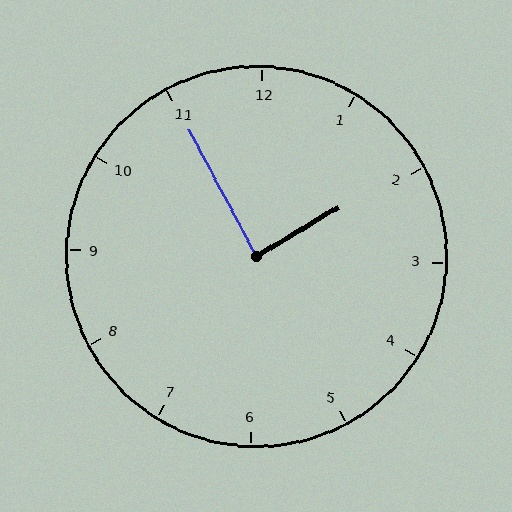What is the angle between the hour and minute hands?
Approximately 88 degrees.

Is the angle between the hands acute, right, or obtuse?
It is right.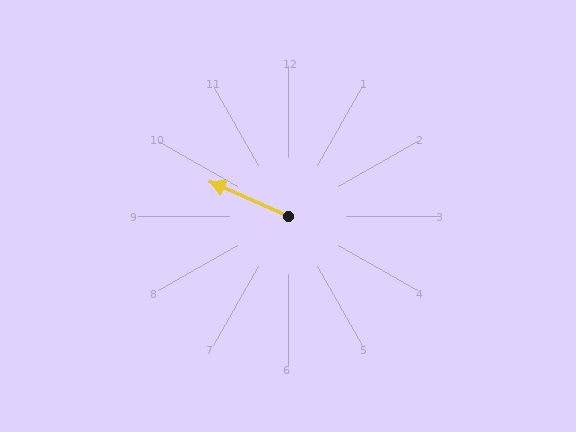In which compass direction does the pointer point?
Northwest.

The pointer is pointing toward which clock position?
Roughly 10 o'clock.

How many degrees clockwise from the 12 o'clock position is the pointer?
Approximately 294 degrees.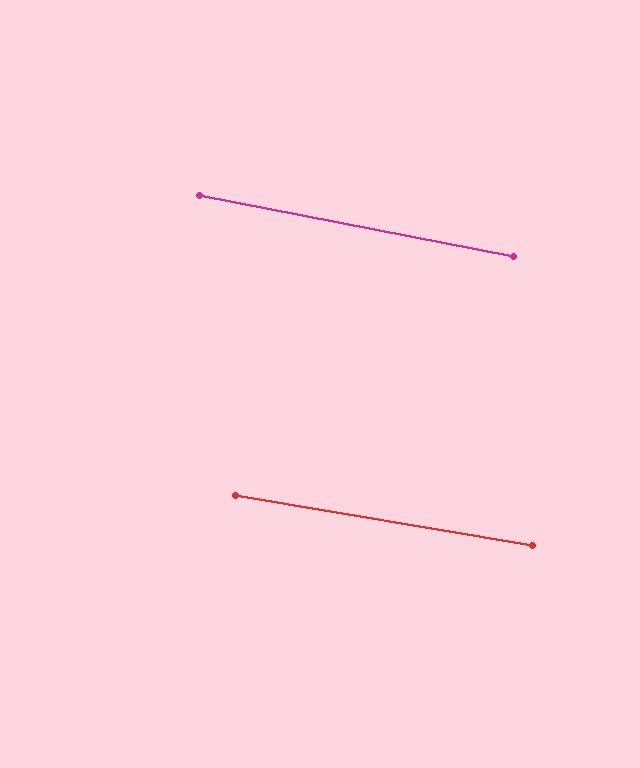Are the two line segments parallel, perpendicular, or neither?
Parallel — their directions differ by only 1.4°.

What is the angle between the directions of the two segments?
Approximately 1 degree.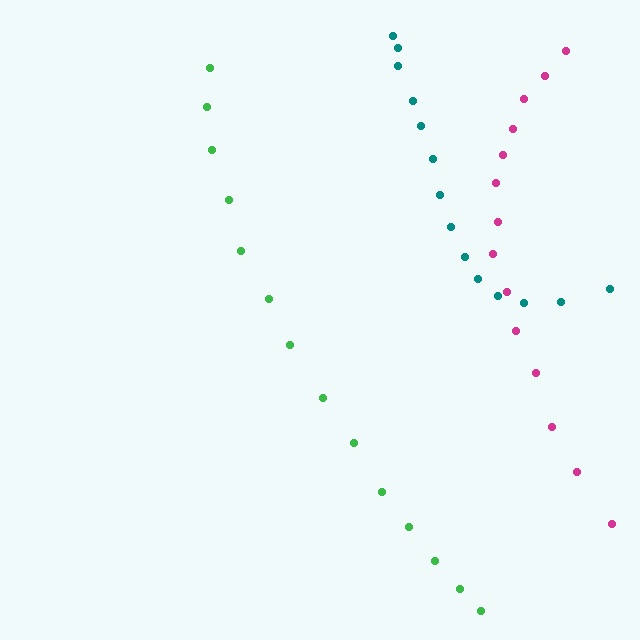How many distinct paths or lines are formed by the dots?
There are 3 distinct paths.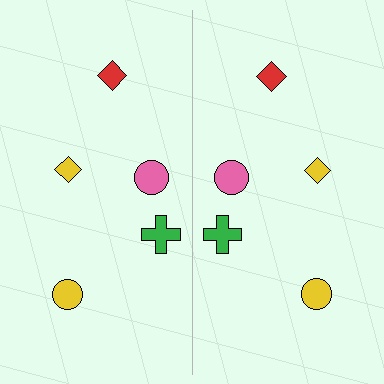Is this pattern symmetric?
Yes, this pattern has bilateral (reflection) symmetry.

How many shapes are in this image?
There are 10 shapes in this image.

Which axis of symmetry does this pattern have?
The pattern has a vertical axis of symmetry running through the center of the image.